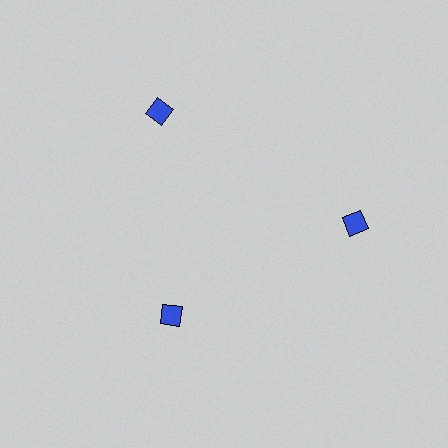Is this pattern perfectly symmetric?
No. The 3 blue diamonds are arranged in a ring, but one element near the 7 o'clock position is pulled inward toward the center, breaking the 3-fold rotational symmetry.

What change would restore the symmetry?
The symmetry would be restored by moving it outward, back onto the ring so that all 3 diamonds sit at equal angles and equal distance from the center.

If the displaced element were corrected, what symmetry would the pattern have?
It would have 3-fold rotational symmetry — the pattern would map onto itself every 120 degrees.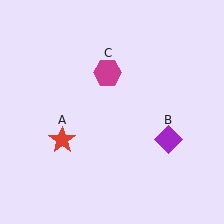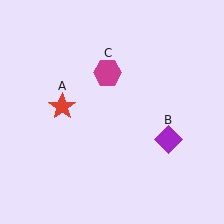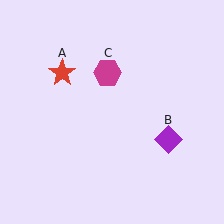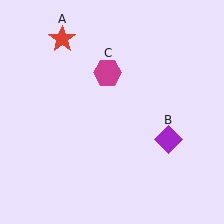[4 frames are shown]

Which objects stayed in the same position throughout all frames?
Purple diamond (object B) and magenta hexagon (object C) remained stationary.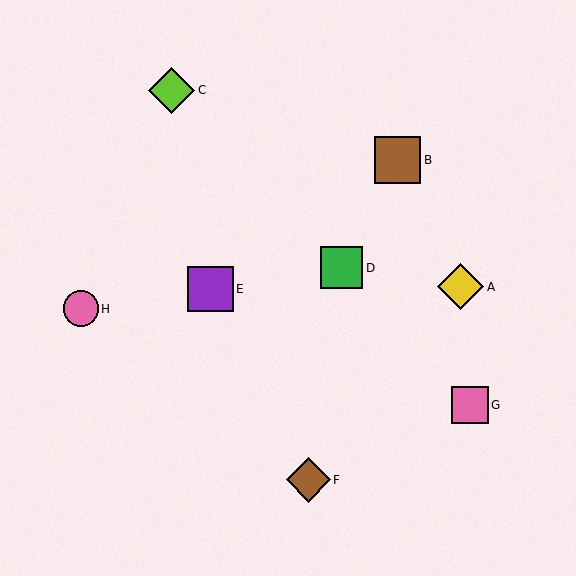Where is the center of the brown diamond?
The center of the brown diamond is at (308, 480).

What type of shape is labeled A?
Shape A is a yellow diamond.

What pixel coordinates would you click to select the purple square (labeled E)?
Click at (211, 289) to select the purple square E.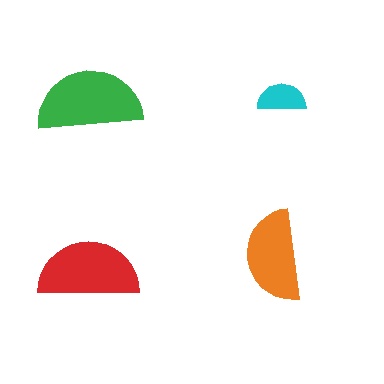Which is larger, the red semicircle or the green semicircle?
The green one.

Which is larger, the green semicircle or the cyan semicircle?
The green one.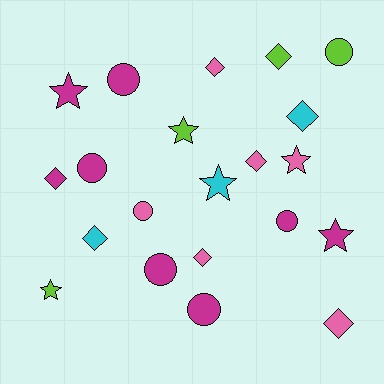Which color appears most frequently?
Magenta, with 8 objects.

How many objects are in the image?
There are 21 objects.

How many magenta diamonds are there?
There is 1 magenta diamond.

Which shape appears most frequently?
Diamond, with 8 objects.